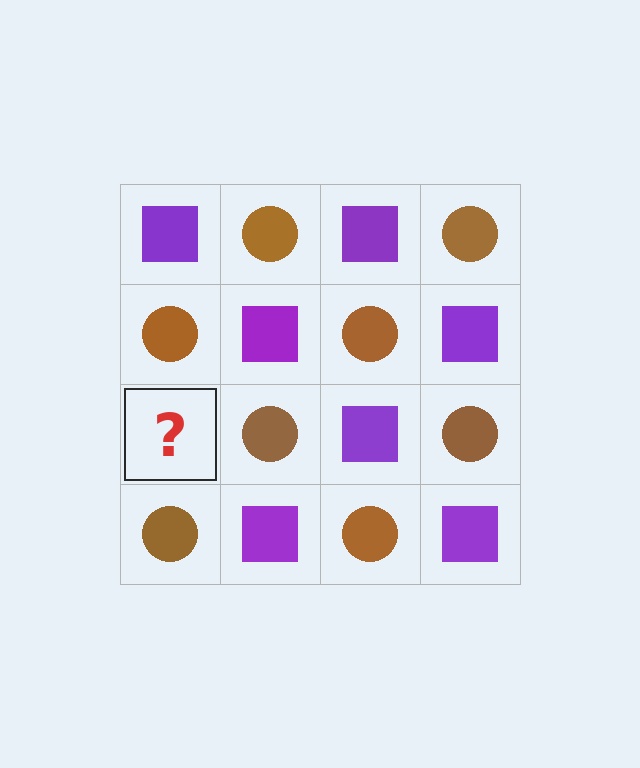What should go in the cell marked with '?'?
The missing cell should contain a purple square.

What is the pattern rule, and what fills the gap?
The rule is that it alternates purple square and brown circle in a checkerboard pattern. The gap should be filled with a purple square.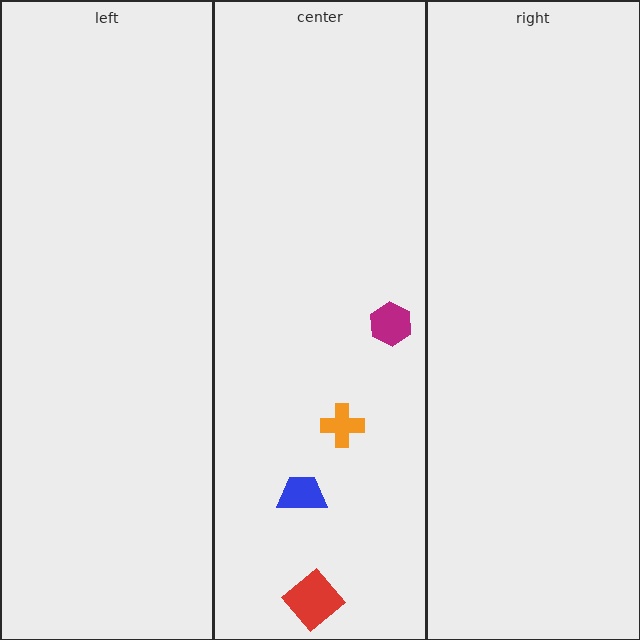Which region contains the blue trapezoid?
The center region.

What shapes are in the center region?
The blue trapezoid, the orange cross, the red diamond, the magenta hexagon.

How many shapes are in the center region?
4.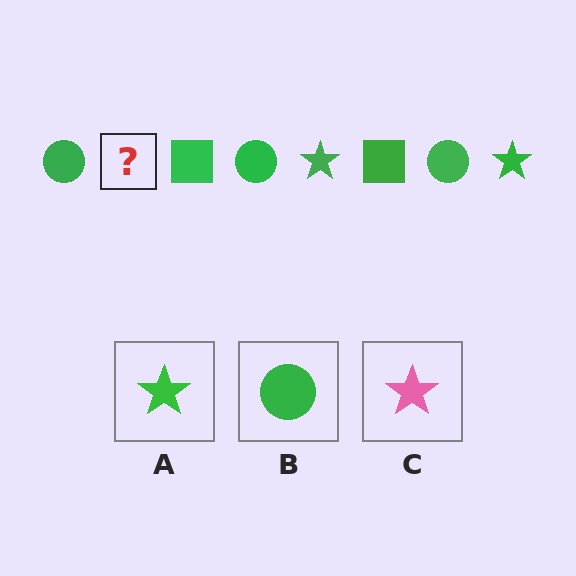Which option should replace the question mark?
Option A.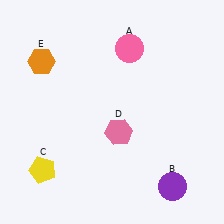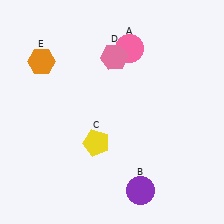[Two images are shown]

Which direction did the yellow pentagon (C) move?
The yellow pentagon (C) moved right.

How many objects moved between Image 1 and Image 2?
3 objects moved between the two images.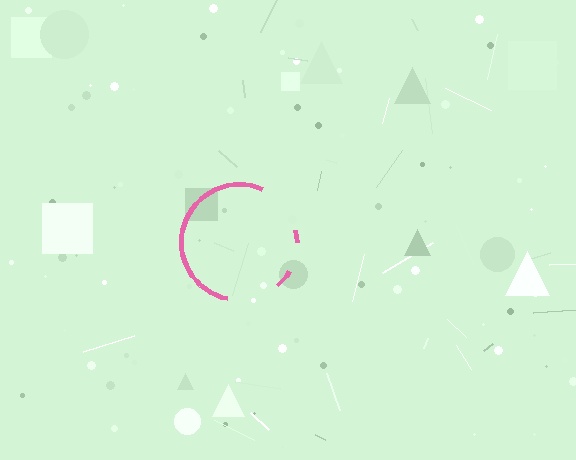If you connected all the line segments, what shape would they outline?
They would outline a circle.